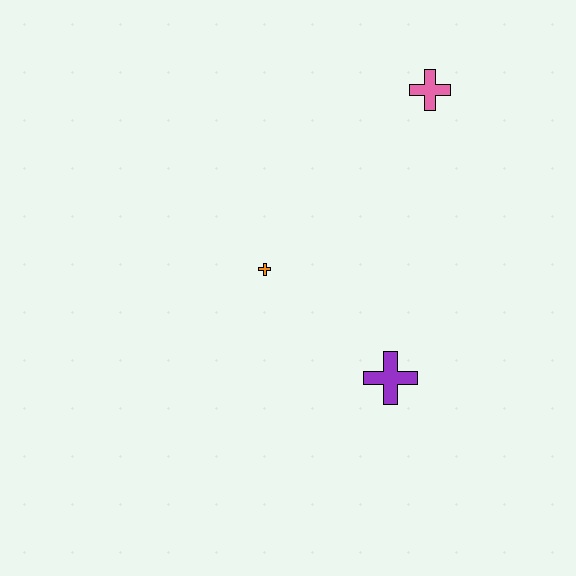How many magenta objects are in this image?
There are no magenta objects.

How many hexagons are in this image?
There are no hexagons.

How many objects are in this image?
There are 3 objects.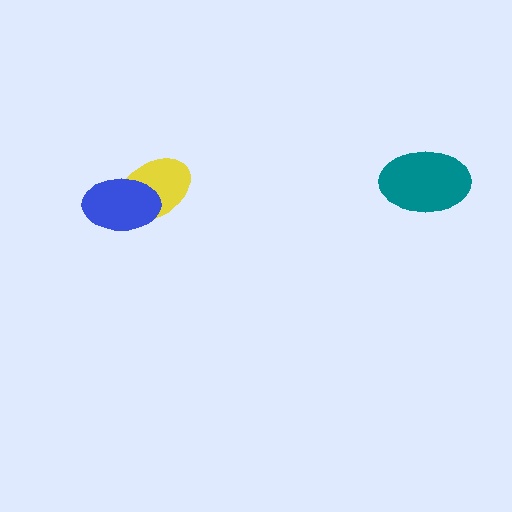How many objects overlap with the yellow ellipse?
1 object overlaps with the yellow ellipse.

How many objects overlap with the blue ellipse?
1 object overlaps with the blue ellipse.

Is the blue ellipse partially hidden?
No, no other shape covers it.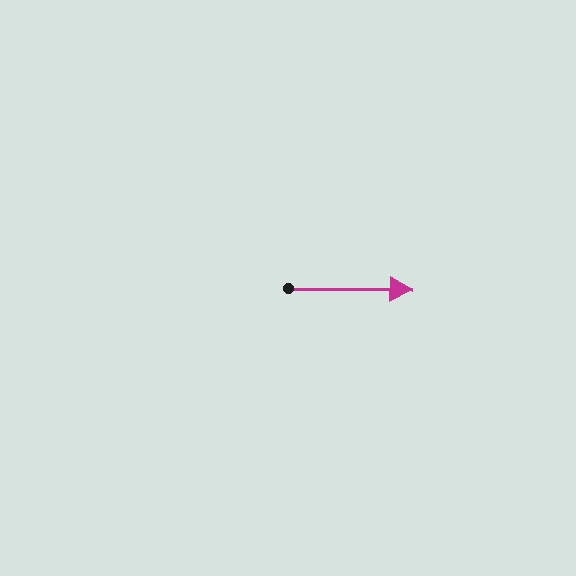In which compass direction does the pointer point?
East.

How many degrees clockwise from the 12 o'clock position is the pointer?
Approximately 91 degrees.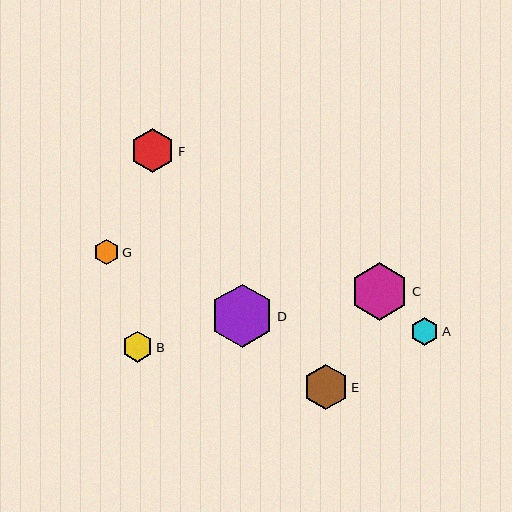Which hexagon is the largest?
Hexagon D is the largest with a size of approximately 63 pixels.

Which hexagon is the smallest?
Hexagon G is the smallest with a size of approximately 25 pixels.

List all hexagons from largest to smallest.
From largest to smallest: D, C, E, F, B, A, G.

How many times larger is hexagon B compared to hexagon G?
Hexagon B is approximately 1.3 times the size of hexagon G.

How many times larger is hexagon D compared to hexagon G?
Hexagon D is approximately 2.6 times the size of hexagon G.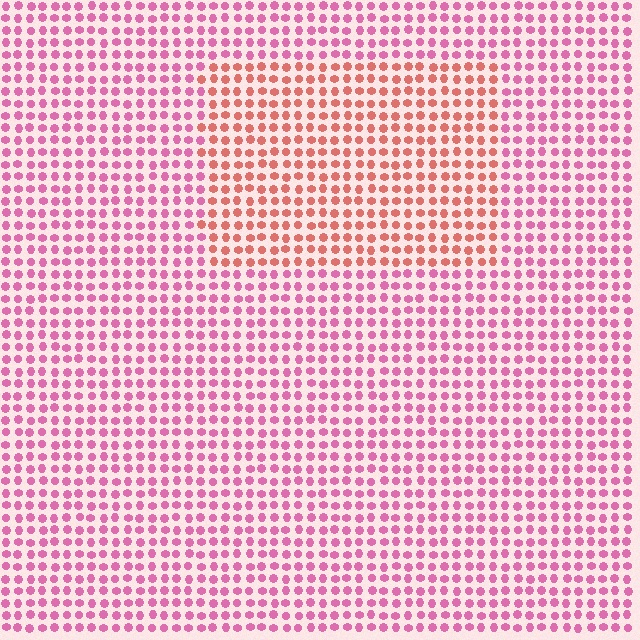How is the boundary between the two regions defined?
The boundary is defined purely by a slight shift in hue (about 37 degrees). Spacing, size, and orientation are identical on both sides.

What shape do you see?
I see a rectangle.